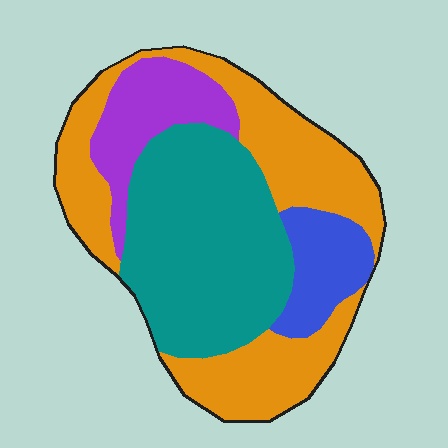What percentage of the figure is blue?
Blue covers 10% of the figure.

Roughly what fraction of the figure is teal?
Teal takes up about three eighths (3/8) of the figure.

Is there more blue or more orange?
Orange.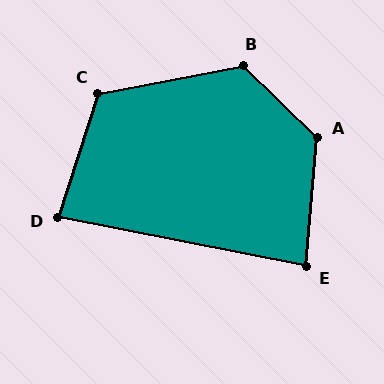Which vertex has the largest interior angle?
A, at approximately 129 degrees.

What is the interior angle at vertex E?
Approximately 84 degrees (acute).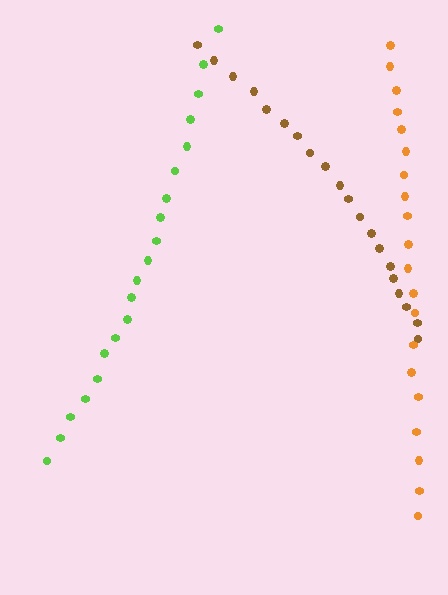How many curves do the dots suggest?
There are 3 distinct paths.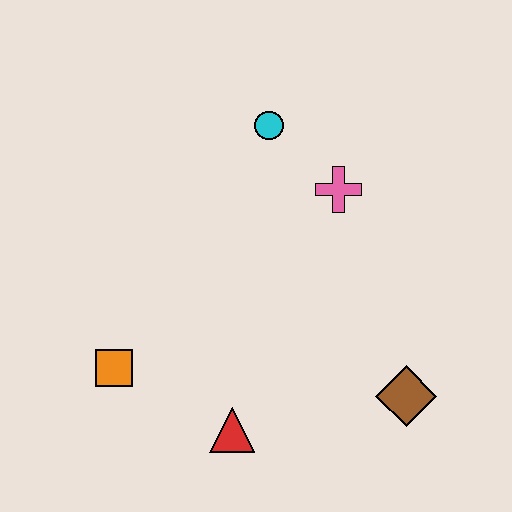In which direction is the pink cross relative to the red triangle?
The pink cross is above the red triangle.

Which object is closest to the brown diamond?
The red triangle is closest to the brown diamond.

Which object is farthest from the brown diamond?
The cyan circle is farthest from the brown diamond.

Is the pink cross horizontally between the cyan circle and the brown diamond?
Yes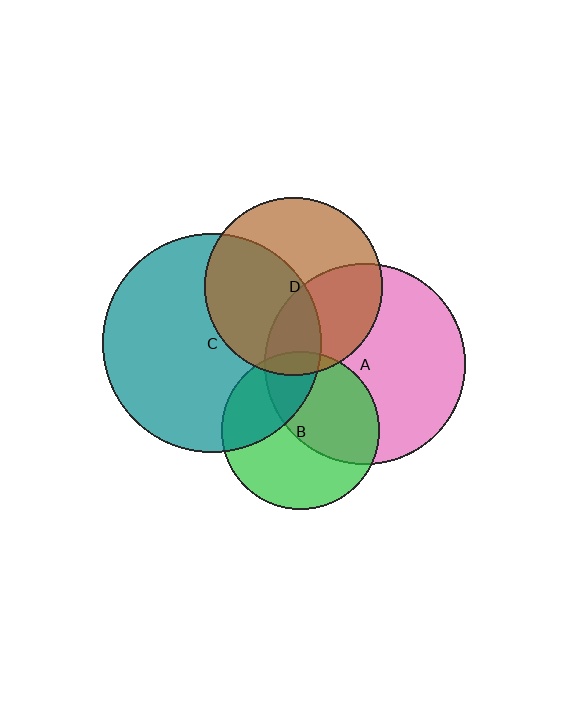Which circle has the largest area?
Circle C (teal).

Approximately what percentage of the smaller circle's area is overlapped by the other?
Approximately 45%.